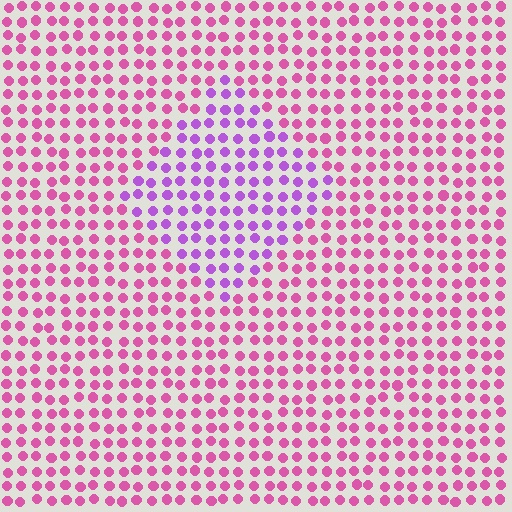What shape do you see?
I see a diamond.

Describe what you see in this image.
The image is filled with small pink elements in a uniform arrangement. A diamond-shaped region is visible where the elements are tinted to a slightly different hue, forming a subtle color boundary.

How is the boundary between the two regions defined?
The boundary is defined purely by a slight shift in hue (about 39 degrees). Spacing, size, and orientation are identical on both sides.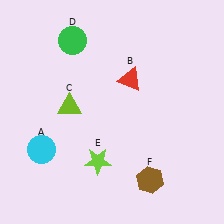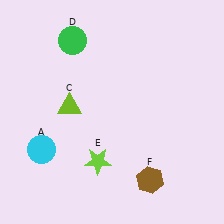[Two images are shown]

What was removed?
The red triangle (B) was removed in Image 2.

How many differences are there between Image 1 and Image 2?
There is 1 difference between the two images.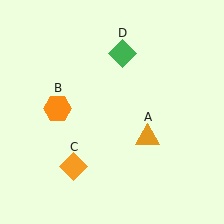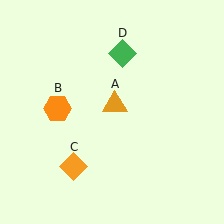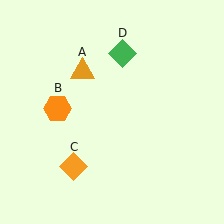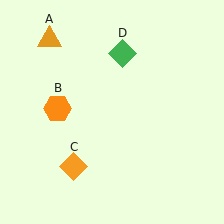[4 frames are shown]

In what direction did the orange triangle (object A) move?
The orange triangle (object A) moved up and to the left.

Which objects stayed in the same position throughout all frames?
Orange hexagon (object B) and orange diamond (object C) and green diamond (object D) remained stationary.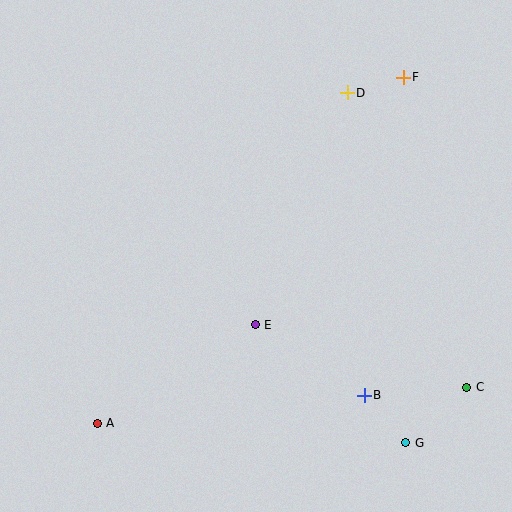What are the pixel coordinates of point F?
Point F is at (403, 77).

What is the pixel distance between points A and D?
The distance between A and D is 415 pixels.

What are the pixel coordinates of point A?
Point A is at (97, 423).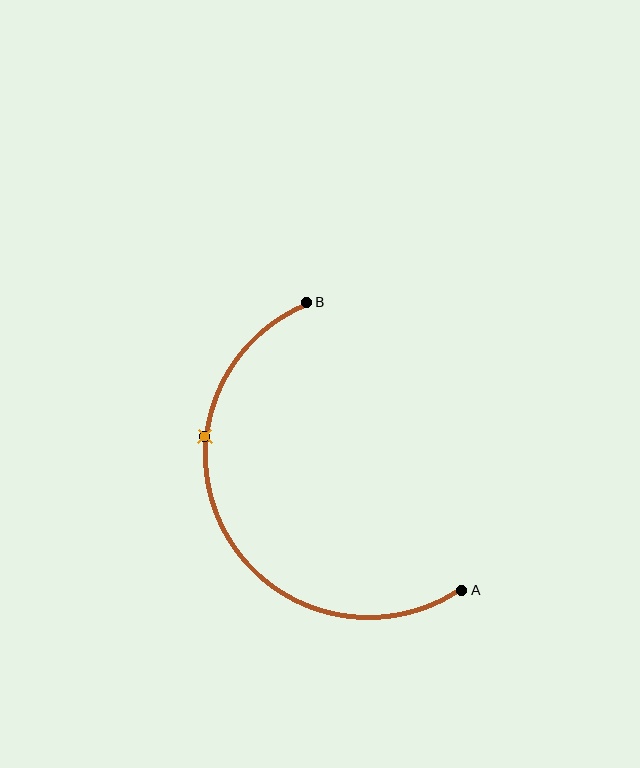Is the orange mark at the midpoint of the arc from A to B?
No. The orange mark lies on the arc but is closer to endpoint B. The arc midpoint would be at the point on the curve equidistant along the arc from both A and B.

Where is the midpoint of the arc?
The arc midpoint is the point on the curve farthest from the straight line joining A and B. It sits to the left of that line.